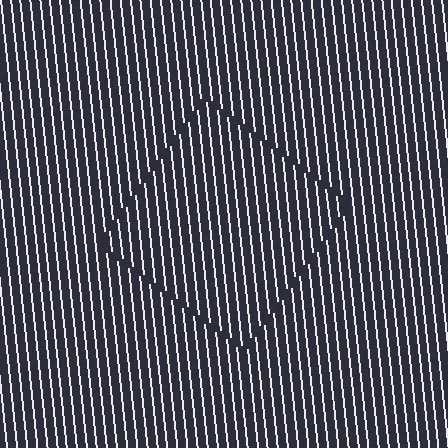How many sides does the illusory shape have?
4 sides — the line-ends trace a square.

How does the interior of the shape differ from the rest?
The interior of the shape contains the same grating, shifted by half a period — the contour is defined by the phase discontinuity where line-ends from the inner and outer gratings abut.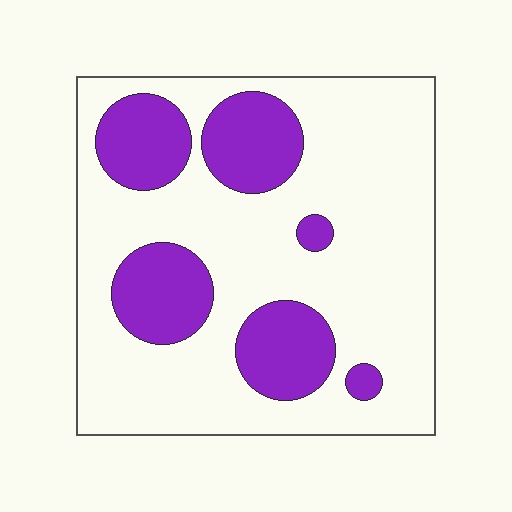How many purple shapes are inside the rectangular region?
6.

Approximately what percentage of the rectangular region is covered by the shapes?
Approximately 25%.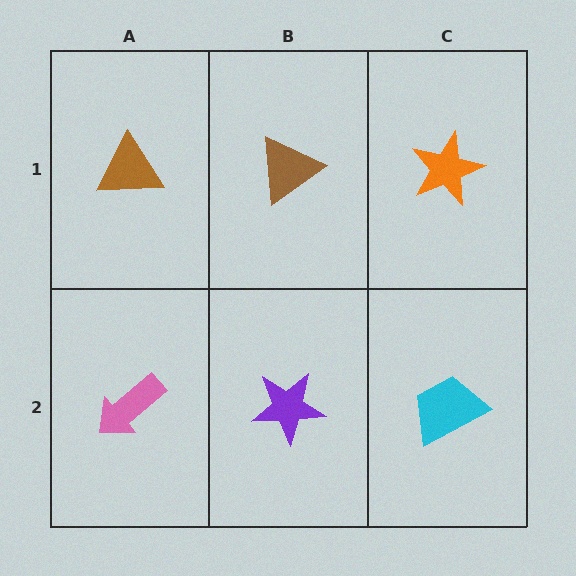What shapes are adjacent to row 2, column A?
A brown triangle (row 1, column A), a purple star (row 2, column B).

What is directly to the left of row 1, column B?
A brown triangle.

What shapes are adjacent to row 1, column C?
A cyan trapezoid (row 2, column C), a brown triangle (row 1, column B).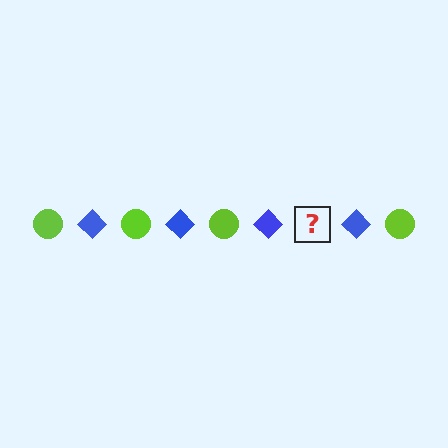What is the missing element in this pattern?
The missing element is a lime circle.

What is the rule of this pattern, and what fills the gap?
The rule is that the pattern alternates between lime circle and blue diamond. The gap should be filled with a lime circle.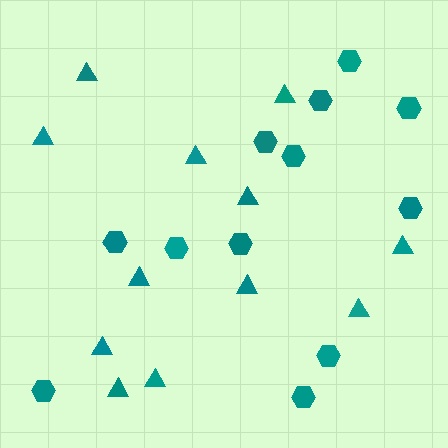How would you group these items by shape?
There are 2 groups: one group of triangles (12) and one group of hexagons (12).